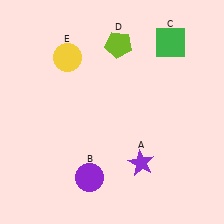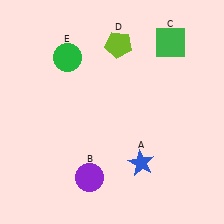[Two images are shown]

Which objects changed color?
A changed from purple to blue. E changed from yellow to green.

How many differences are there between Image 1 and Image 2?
There are 2 differences between the two images.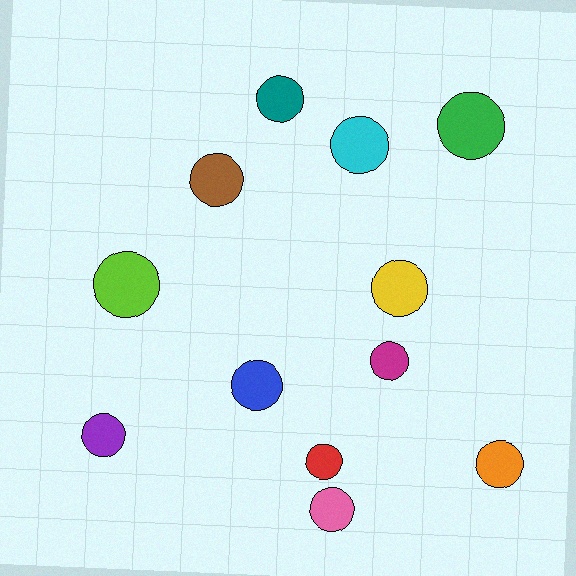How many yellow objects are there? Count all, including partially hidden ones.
There is 1 yellow object.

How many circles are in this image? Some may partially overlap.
There are 12 circles.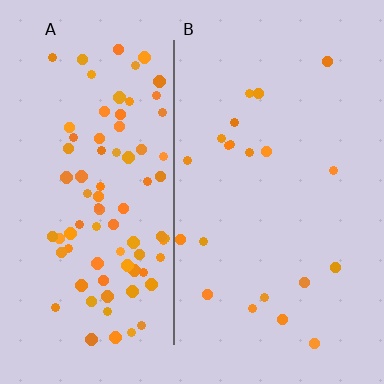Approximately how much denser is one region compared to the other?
Approximately 4.1× — region A over region B.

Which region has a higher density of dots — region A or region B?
A (the left).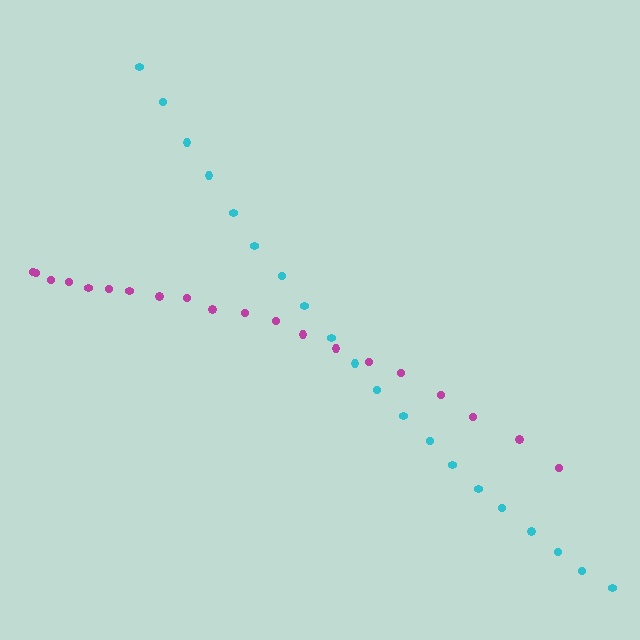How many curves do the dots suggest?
There are 2 distinct paths.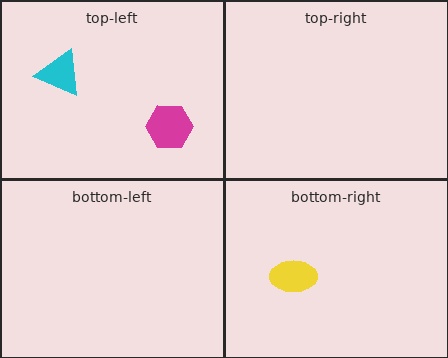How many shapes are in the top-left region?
2.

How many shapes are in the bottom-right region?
1.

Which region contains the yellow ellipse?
The bottom-right region.